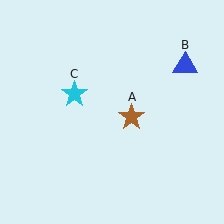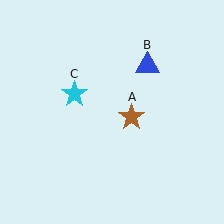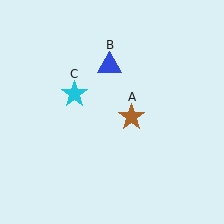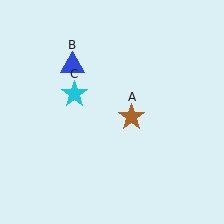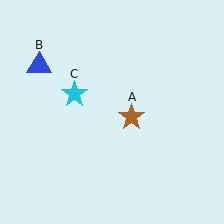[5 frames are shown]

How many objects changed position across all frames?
1 object changed position: blue triangle (object B).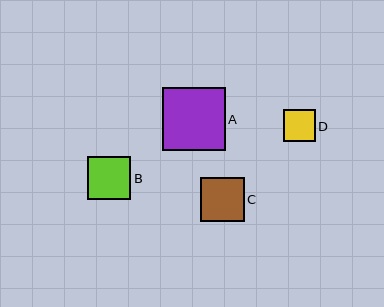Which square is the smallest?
Square D is the smallest with a size of approximately 32 pixels.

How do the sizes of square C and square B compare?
Square C and square B are approximately the same size.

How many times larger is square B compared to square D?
Square B is approximately 1.3 times the size of square D.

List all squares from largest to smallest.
From largest to smallest: A, C, B, D.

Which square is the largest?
Square A is the largest with a size of approximately 63 pixels.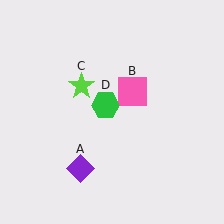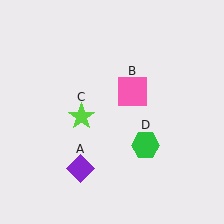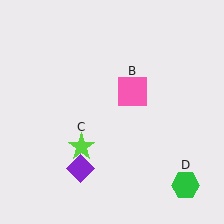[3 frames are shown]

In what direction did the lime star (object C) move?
The lime star (object C) moved down.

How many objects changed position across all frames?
2 objects changed position: lime star (object C), green hexagon (object D).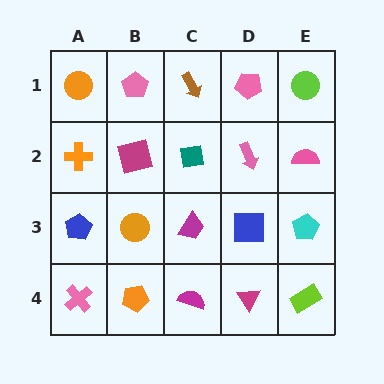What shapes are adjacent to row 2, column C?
A brown arrow (row 1, column C), a magenta trapezoid (row 3, column C), a magenta square (row 2, column B), a pink arrow (row 2, column D).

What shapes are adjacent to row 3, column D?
A pink arrow (row 2, column D), a magenta triangle (row 4, column D), a magenta trapezoid (row 3, column C), a cyan pentagon (row 3, column E).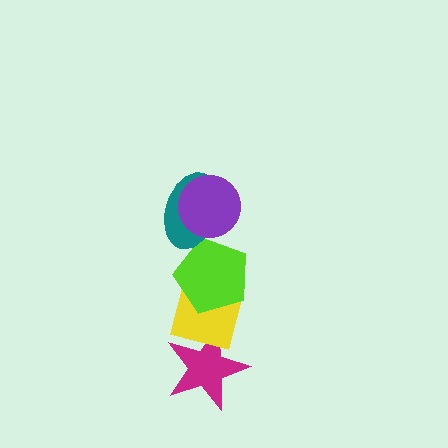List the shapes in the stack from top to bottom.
From top to bottom: the purple circle, the teal ellipse, the lime pentagon, the yellow square, the magenta star.